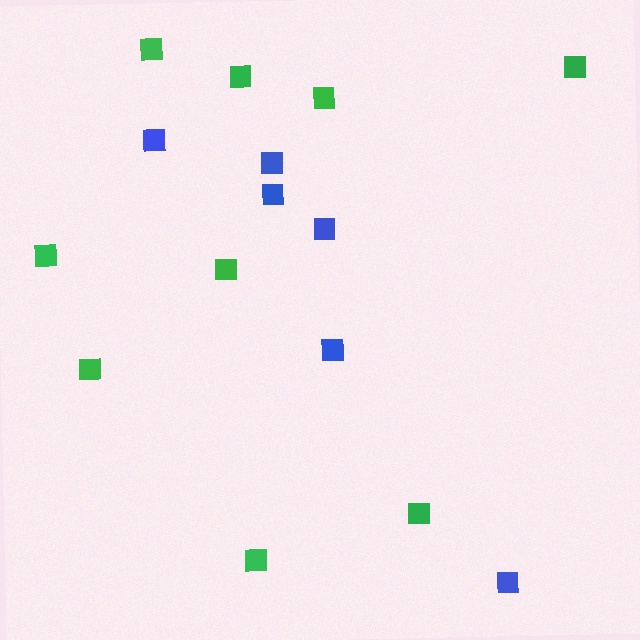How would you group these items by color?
There are 2 groups: one group of blue squares (6) and one group of green squares (9).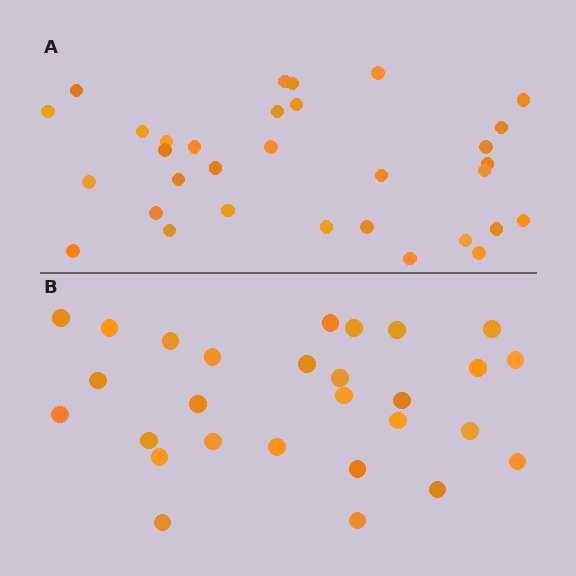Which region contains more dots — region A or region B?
Region A (the top region) has more dots.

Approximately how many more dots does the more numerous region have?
Region A has about 4 more dots than region B.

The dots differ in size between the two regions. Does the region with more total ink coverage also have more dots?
No. Region B has more total ink coverage because its dots are larger, but region A actually contains more individual dots. Total area can be misleading — the number of items is what matters here.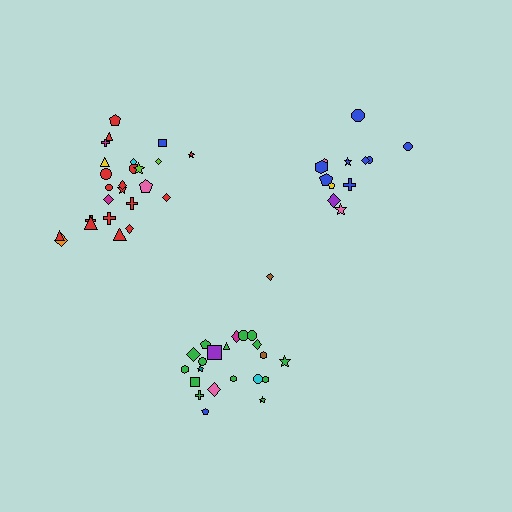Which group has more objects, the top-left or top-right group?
The top-left group.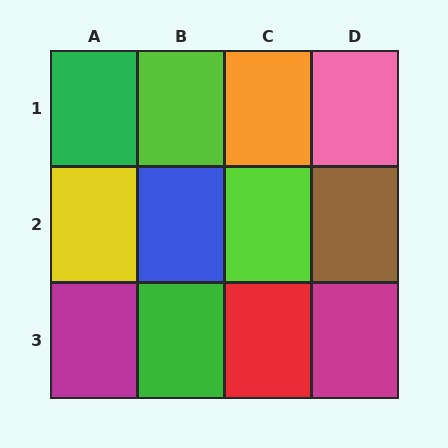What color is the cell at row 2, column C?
Lime.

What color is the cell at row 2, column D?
Brown.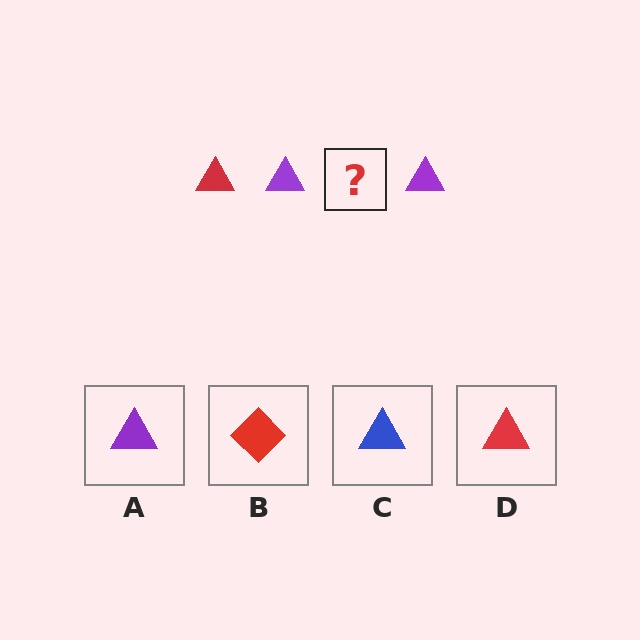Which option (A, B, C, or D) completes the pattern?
D.